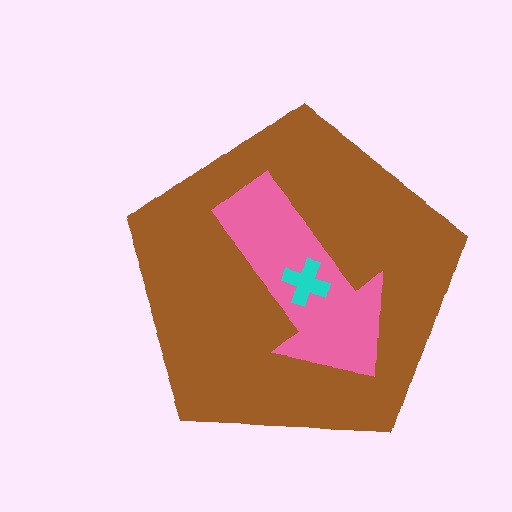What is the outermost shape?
The brown pentagon.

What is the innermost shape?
The cyan cross.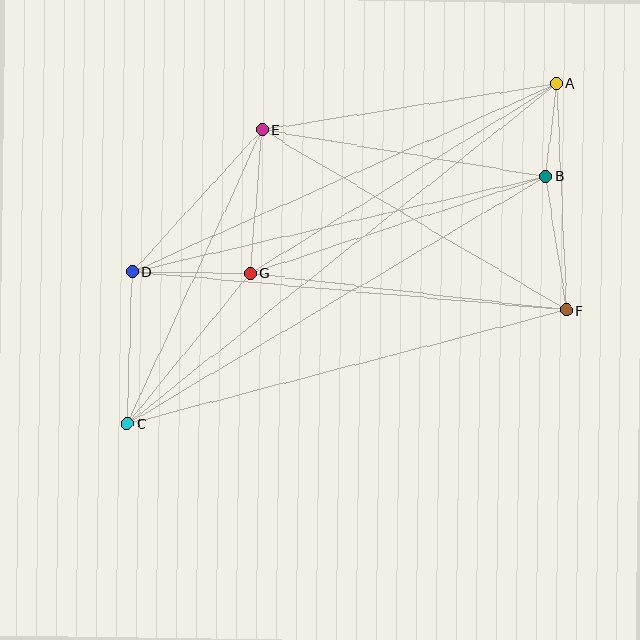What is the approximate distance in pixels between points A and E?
The distance between A and E is approximately 298 pixels.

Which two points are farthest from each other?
Points A and C are farthest from each other.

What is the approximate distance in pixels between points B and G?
The distance between B and G is approximately 311 pixels.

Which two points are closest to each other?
Points A and B are closest to each other.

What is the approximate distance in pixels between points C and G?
The distance between C and G is approximately 194 pixels.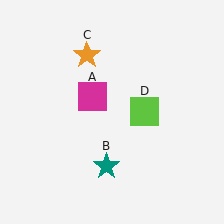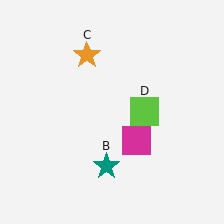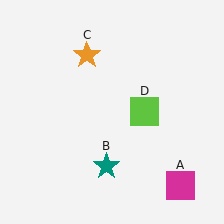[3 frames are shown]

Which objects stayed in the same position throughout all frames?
Teal star (object B) and orange star (object C) and lime square (object D) remained stationary.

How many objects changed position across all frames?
1 object changed position: magenta square (object A).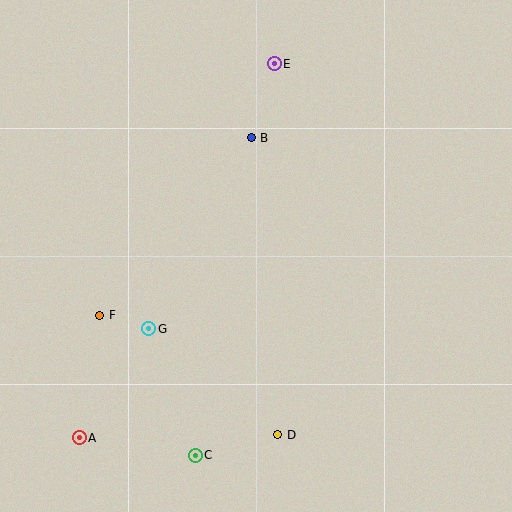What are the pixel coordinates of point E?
Point E is at (274, 64).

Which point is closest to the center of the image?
Point B at (251, 138) is closest to the center.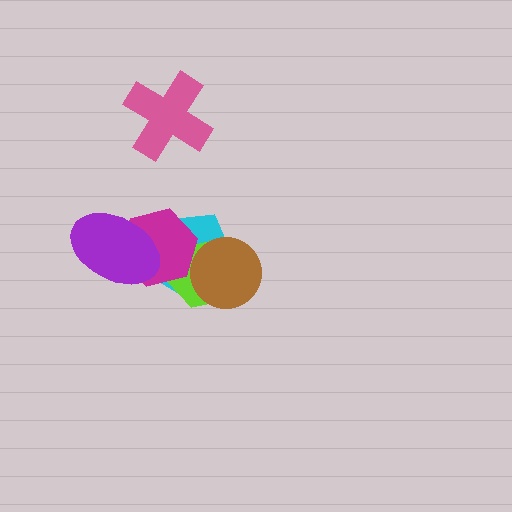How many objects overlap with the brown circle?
2 objects overlap with the brown circle.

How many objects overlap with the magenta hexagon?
3 objects overlap with the magenta hexagon.